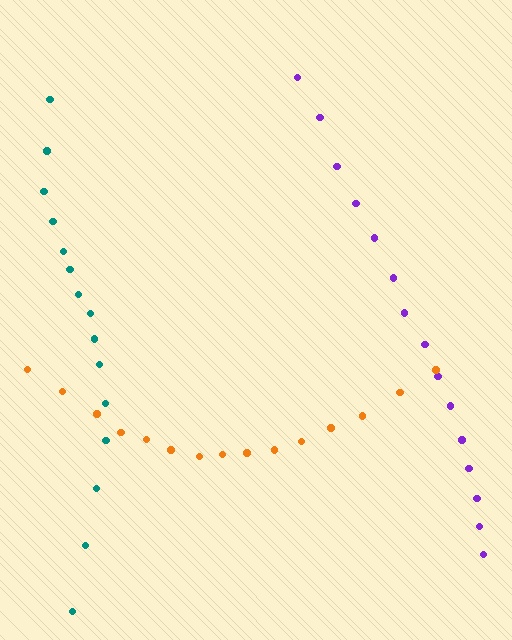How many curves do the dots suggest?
There are 3 distinct paths.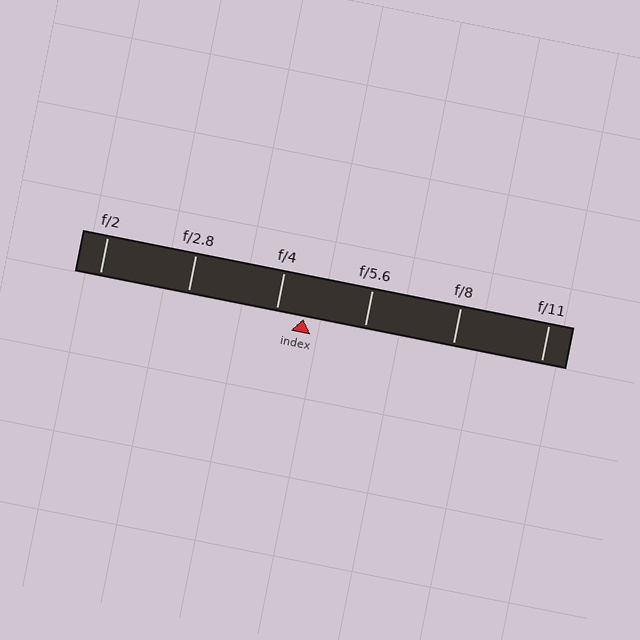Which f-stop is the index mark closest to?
The index mark is closest to f/4.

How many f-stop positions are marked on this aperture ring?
There are 6 f-stop positions marked.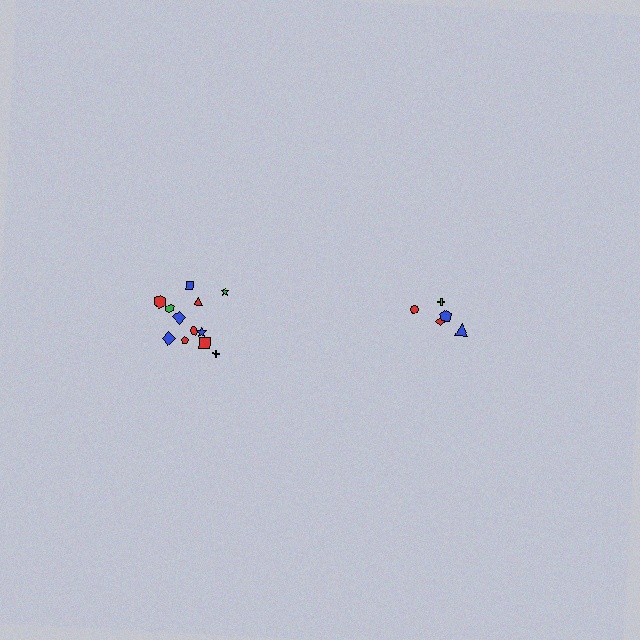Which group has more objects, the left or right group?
The left group.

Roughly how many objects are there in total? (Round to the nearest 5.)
Roughly 15 objects in total.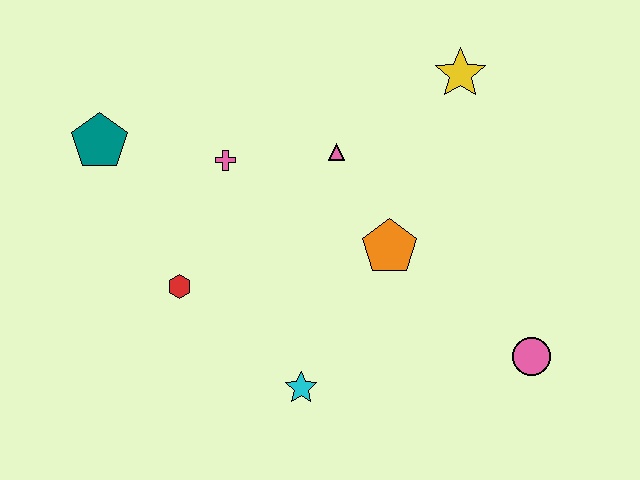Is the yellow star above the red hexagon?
Yes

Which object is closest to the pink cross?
The pink triangle is closest to the pink cross.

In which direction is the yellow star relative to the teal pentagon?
The yellow star is to the right of the teal pentagon.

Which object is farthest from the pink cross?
The pink circle is farthest from the pink cross.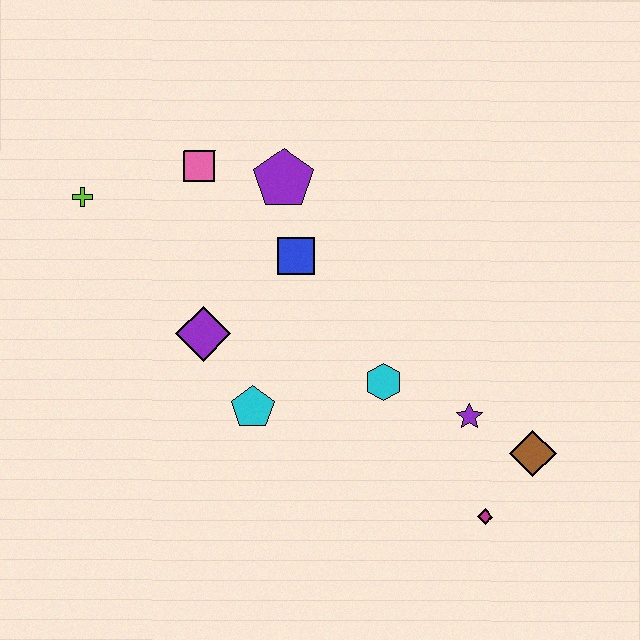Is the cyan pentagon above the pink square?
No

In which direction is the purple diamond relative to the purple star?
The purple diamond is to the left of the purple star.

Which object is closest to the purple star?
The brown diamond is closest to the purple star.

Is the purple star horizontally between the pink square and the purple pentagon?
No